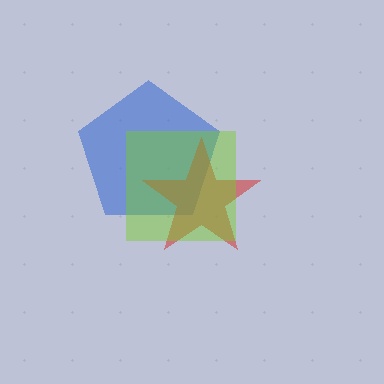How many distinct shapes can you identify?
There are 3 distinct shapes: a blue pentagon, a red star, a lime square.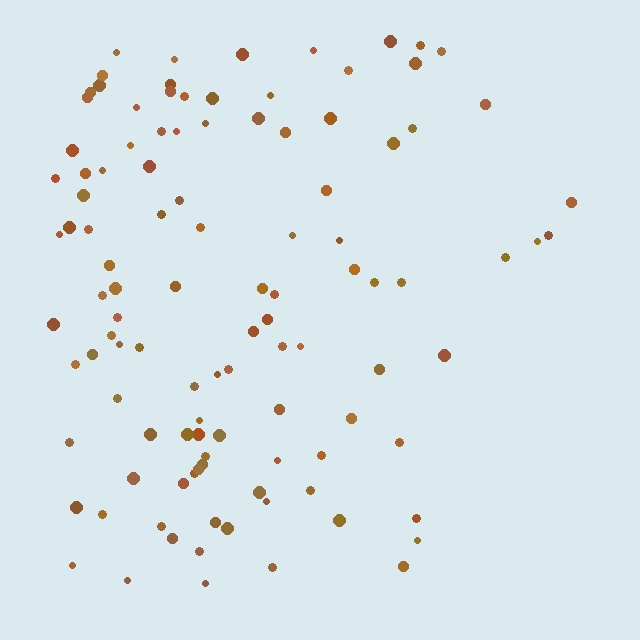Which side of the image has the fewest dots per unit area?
The right.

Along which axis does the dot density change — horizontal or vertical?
Horizontal.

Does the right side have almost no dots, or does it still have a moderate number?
Still a moderate number, just noticeably fewer than the left.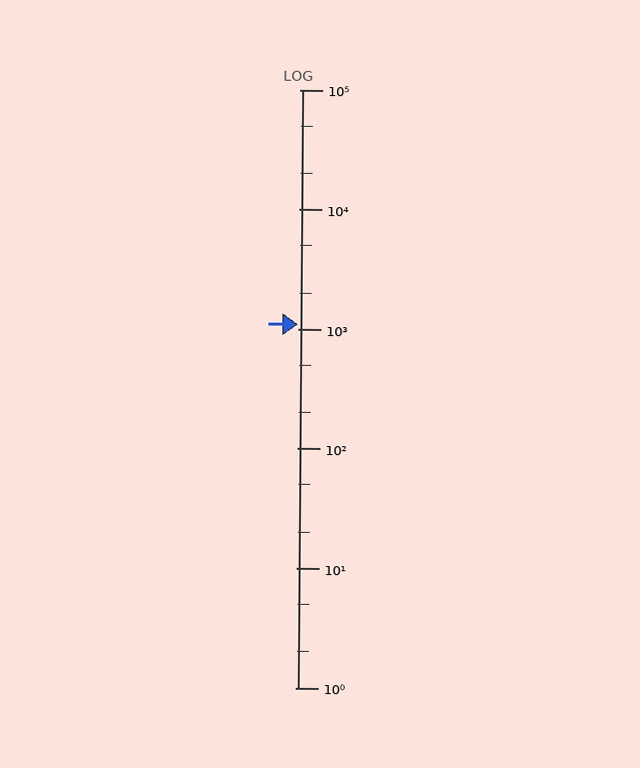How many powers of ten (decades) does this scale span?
The scale spans 5 decades, from 1 to 100000.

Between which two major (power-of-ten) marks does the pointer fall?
The pointer is between 1000 and 10000.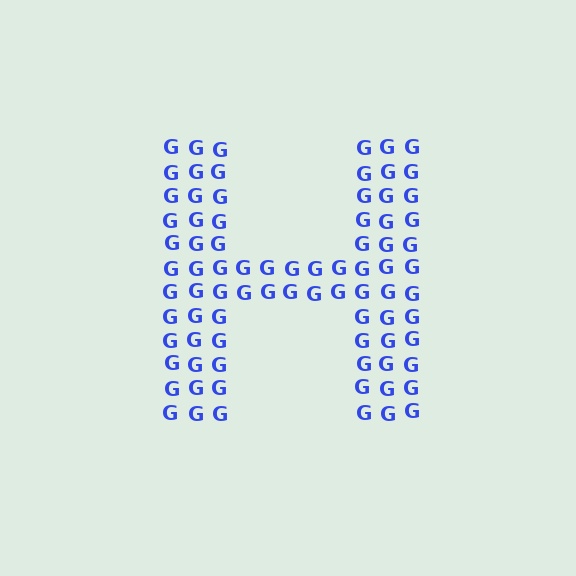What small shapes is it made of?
It is made of small letter G's.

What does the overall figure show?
The overall figure shows the letter H.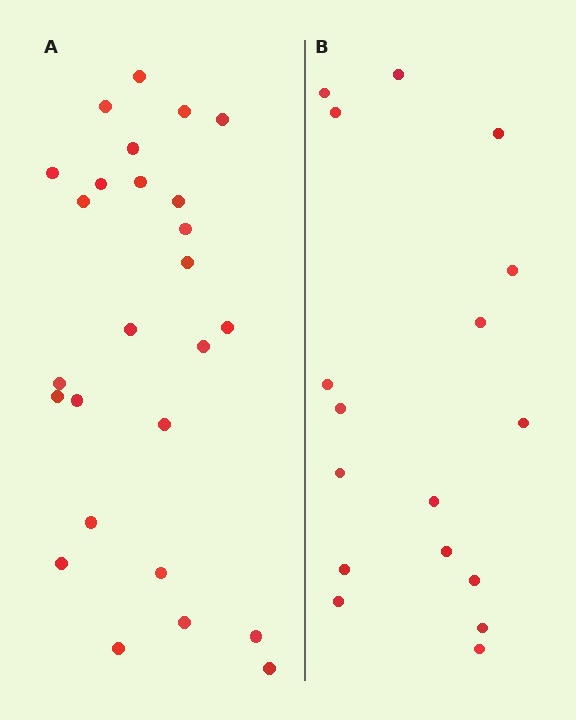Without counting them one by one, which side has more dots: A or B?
Region A (the left region) has more dots.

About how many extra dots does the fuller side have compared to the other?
Region A has roughly 8 or so more dots than region B.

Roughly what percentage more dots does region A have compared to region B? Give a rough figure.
About 55% more.